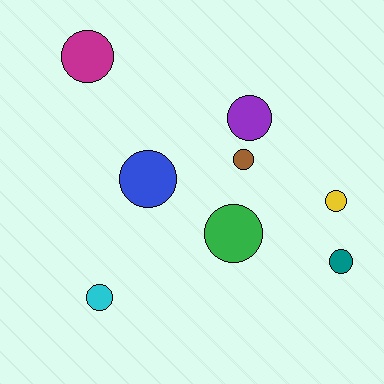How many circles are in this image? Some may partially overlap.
There are 8 circles.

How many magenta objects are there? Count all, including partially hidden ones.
There is 1 magenta object.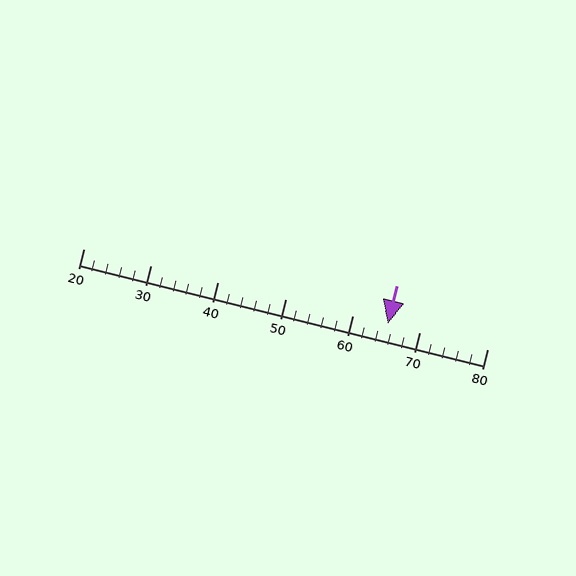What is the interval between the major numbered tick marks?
The major tick marks are spaced 10 units apart.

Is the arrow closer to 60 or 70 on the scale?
The arrow is closer to 70.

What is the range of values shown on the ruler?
The ruler shows values from 20 to 80.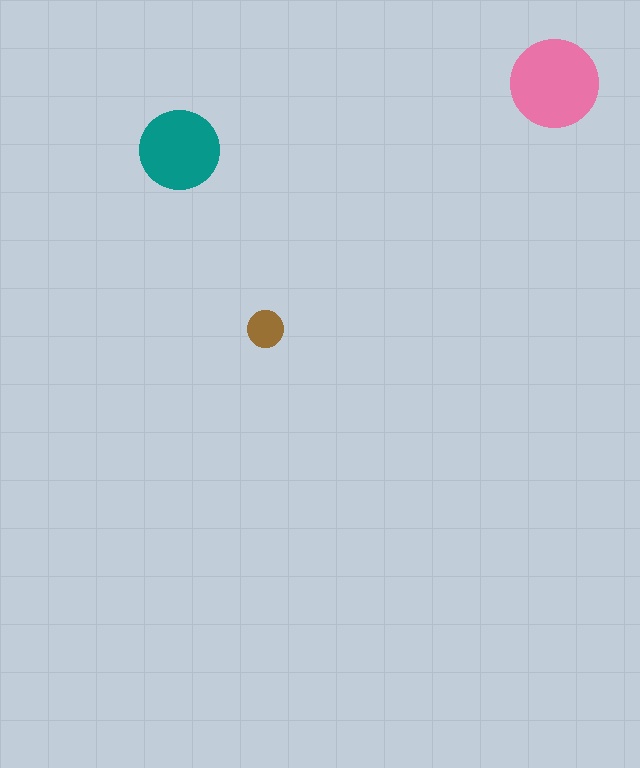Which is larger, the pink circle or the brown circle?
The pink one.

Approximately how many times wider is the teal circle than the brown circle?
About 2 times wider.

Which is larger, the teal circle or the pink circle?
The pink one.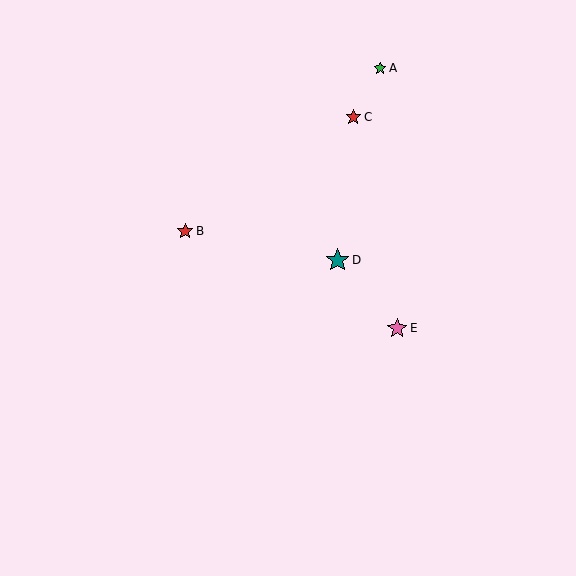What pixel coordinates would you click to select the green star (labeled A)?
Click at (380, 68) to select the green star A.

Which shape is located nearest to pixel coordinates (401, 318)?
The pink star (labeled E) at (397, 328) is nearest to that location.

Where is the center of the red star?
The center of the red star is at (185, 231).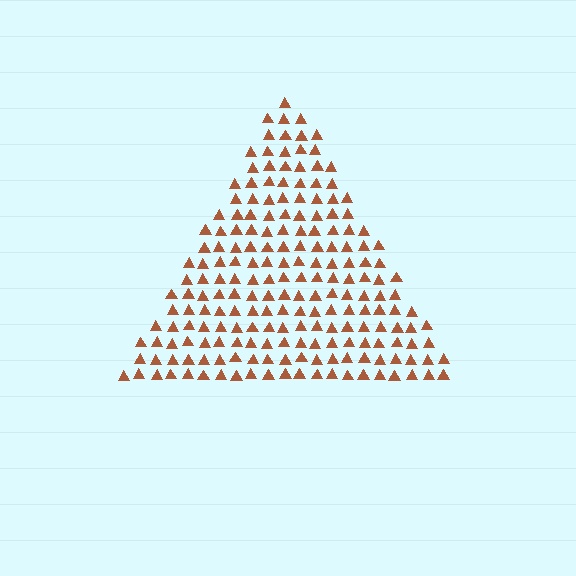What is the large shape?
The large shape is a triangle.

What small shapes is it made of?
It is made of small triangles.